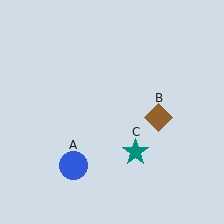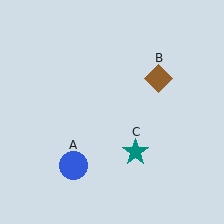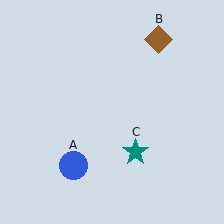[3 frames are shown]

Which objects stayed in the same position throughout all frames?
Blue circle (object A) and teal star (object C) remained stationary.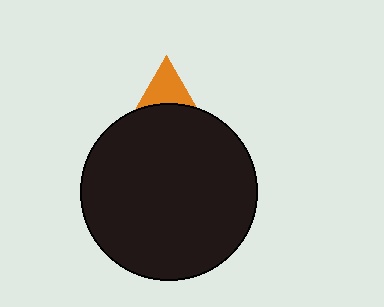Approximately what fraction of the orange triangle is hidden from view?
Roughly 61% of the orange triangle is hidden behind the black circle.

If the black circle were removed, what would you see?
You would see the complete orange triangle.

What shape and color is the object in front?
The object in front is a black circle.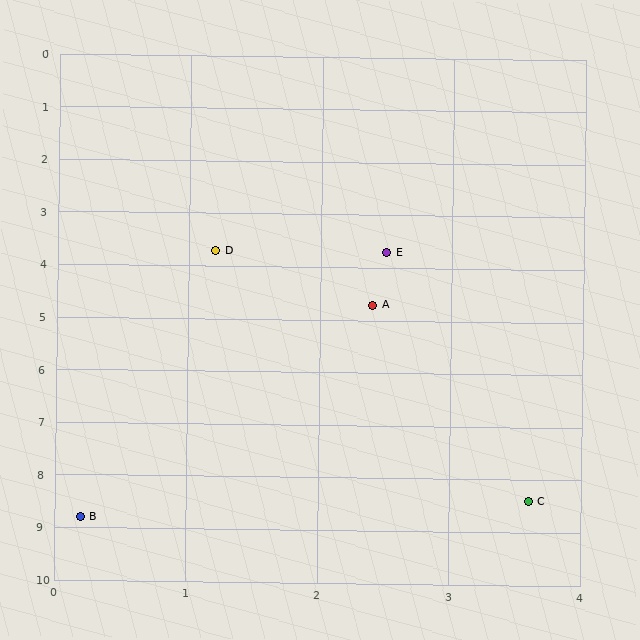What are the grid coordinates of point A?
Point A is at approximately (2.4, 4.7).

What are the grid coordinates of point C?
Point C is at approximately (3.6, 8.4).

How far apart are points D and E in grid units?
Points D and E are about 1.3 grid units apart.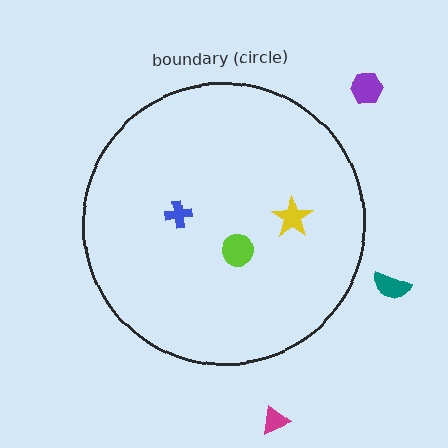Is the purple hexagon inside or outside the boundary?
Outside.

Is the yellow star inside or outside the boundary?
Inside.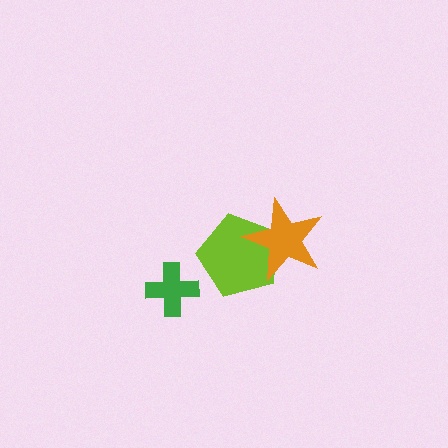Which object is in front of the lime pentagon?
The orange star is in front of the lime pentagon.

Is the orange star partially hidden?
No, no other shape covers it.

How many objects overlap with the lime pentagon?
1 object overlaps with the lime pentagon.